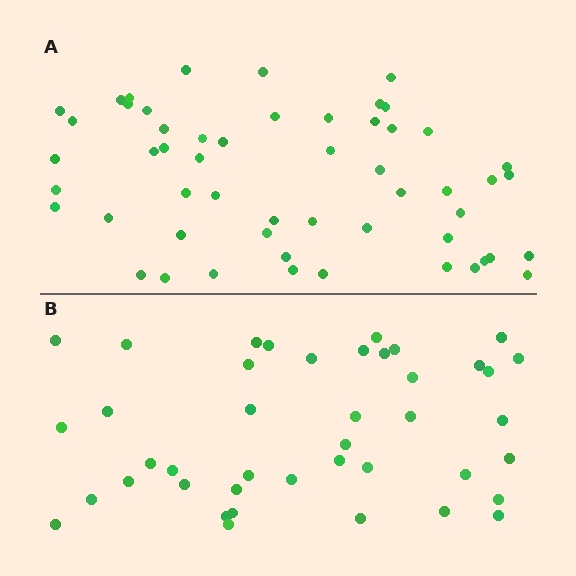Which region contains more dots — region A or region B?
Region A (the top region) has more dots.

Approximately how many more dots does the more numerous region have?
Region A has roughly 12 or so more dots than region B.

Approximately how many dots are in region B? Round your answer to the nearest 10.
About 40 dots. (The exact count is 42, which rounds to 40.)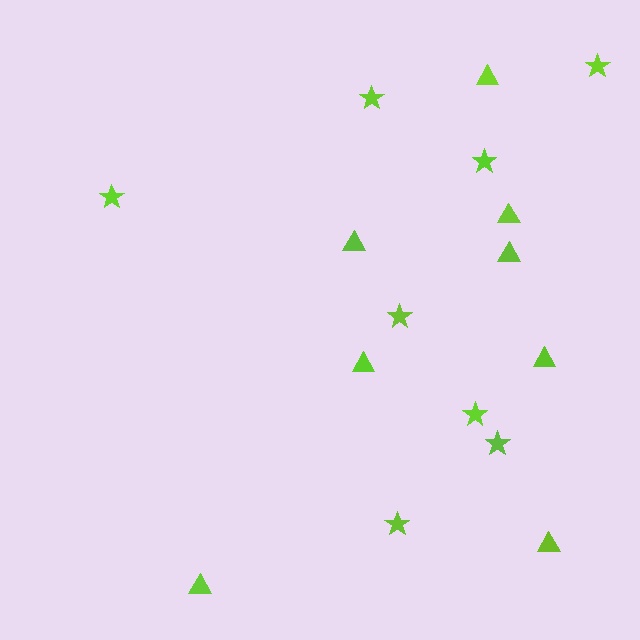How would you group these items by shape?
There are 2 groups: one group of stars (8) and one group of triangles (8).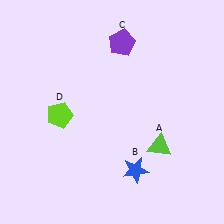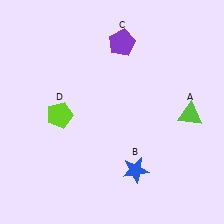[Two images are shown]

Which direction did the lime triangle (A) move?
The lime triangle (A) moved up.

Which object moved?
The lime triangle (A) moved up.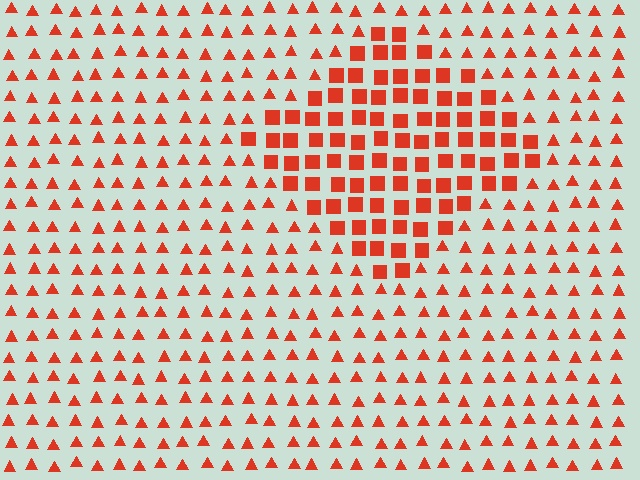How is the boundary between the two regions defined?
The boundary is defined by a change in element shape: squares inside vs. triangles outside. All elements share the same color and spacing.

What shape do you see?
I see a diamond.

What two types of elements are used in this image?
The image uses squares inside the diamond region and triangles outside it.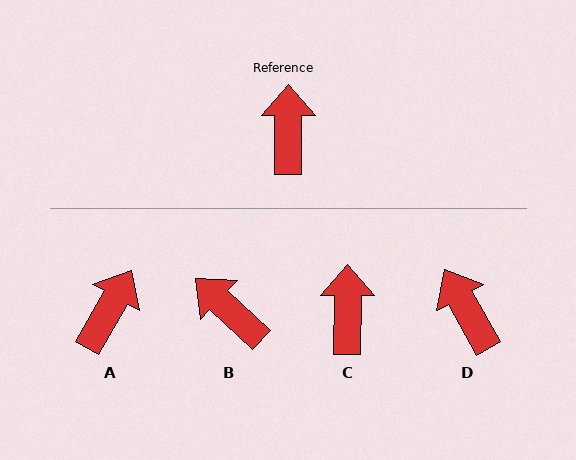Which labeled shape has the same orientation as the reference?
C.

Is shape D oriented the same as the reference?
No, it is off by about 30 degrees.